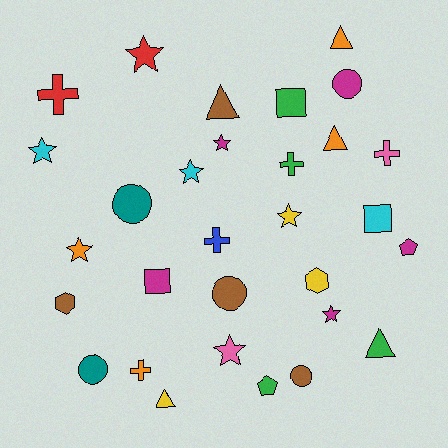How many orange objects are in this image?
There are 4 orange objects.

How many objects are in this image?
There are 30 objects.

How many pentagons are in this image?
There are 2 pentagons.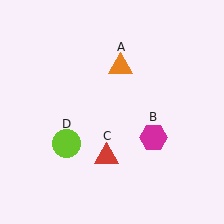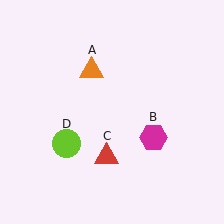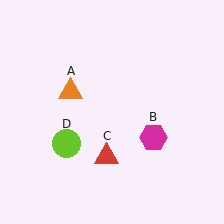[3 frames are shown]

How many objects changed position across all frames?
1 object changed position: orange triangle (object A).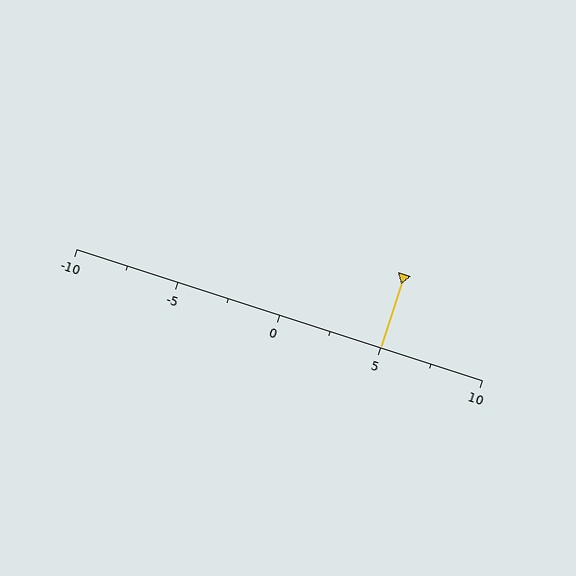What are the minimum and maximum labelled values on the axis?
The axis runs from -10 to 10.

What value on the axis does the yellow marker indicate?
The marker indicates approximately 5.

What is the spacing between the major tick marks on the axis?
The major ticks are spaced 5 apart.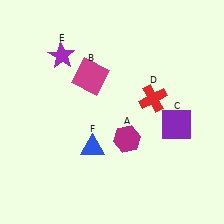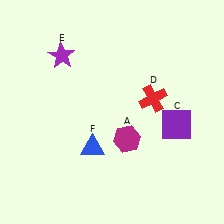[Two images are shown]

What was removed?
The magenta square (B) was removed in Image 2.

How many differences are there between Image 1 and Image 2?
There is 1 difference between the two images.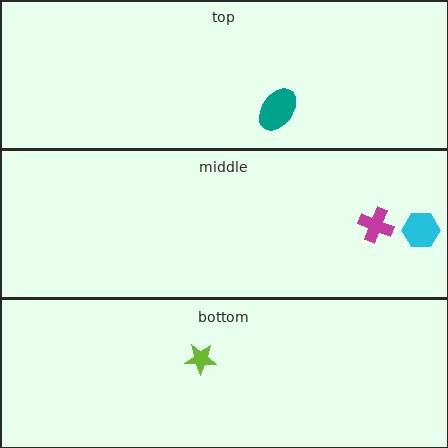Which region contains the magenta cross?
The middle region.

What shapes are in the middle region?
The magenta cross, the cyan hexagon.